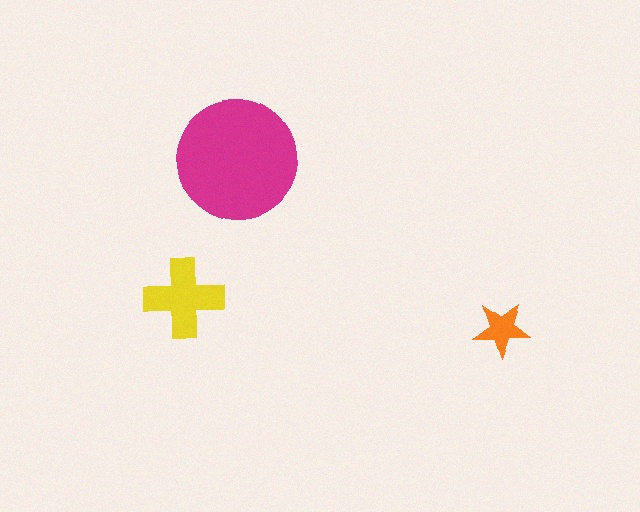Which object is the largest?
The magenta circle.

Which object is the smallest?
The orange star.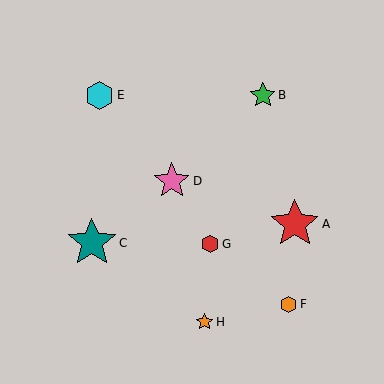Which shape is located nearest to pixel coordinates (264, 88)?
The green star (labeled B) at (263, 95) is nearest to that location.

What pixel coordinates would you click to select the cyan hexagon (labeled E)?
Click at (100, 95) to select the cyan hexagon E.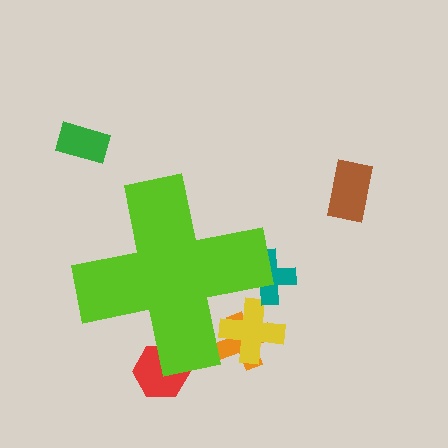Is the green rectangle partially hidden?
No, the green rectangle is fully visible.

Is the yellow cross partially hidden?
Yes, the yellow cross is partially hidden behind the lime cross.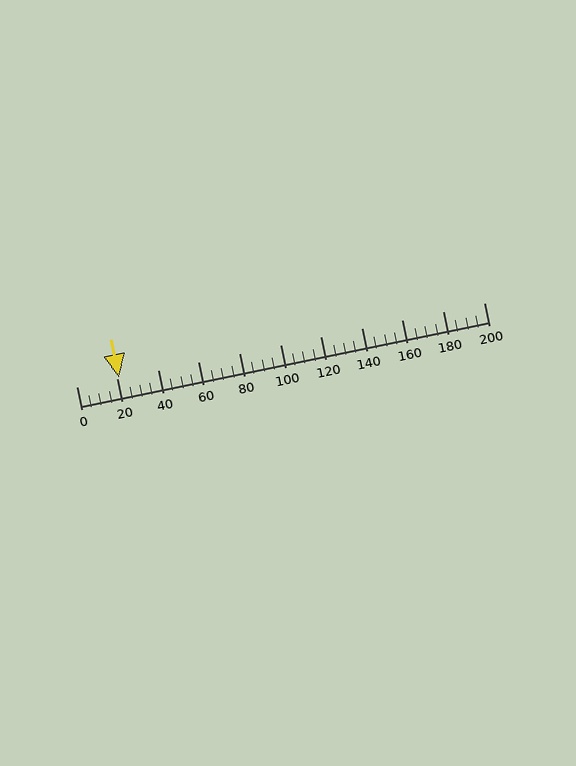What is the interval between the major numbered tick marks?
The major tick marks are spaced 20 units apart.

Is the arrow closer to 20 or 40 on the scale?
The arrow is closer to 20.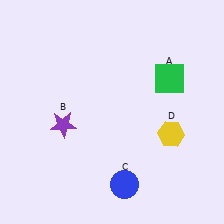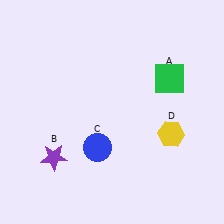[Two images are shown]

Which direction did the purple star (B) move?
The purple star (B) moved down.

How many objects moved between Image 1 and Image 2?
2 objects moved between the two images.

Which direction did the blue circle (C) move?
The blue circle (C) moved up.